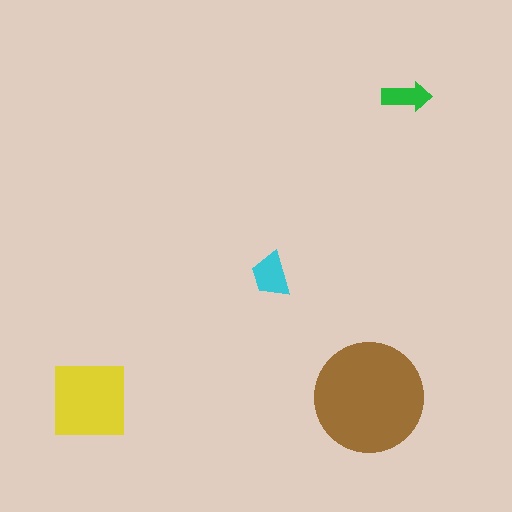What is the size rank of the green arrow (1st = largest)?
4th.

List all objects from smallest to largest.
The green arrow, the cyan trapezoid, the yellow square, the brown circle.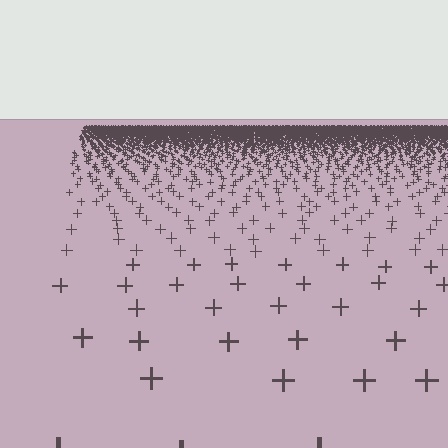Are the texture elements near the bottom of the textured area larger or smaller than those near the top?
Larger. Near the bottom, elements are closer to the viewer and appear at a bigger on-screen size.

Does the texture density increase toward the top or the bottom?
Density increases toward the top.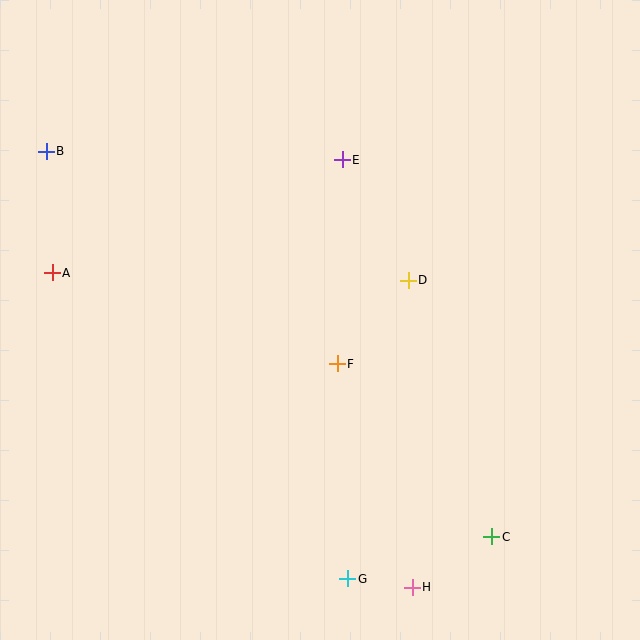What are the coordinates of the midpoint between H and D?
The midpoint between H and D is at (410, 434).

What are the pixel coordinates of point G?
Point G is at (348, 579).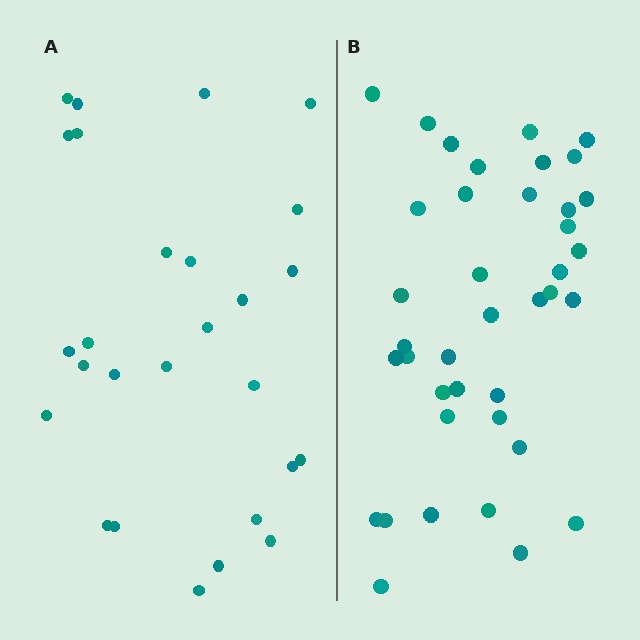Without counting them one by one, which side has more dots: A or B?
Region B (the right region) has more dots.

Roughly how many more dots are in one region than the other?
Region B has roughly 12 or so more dots than region A.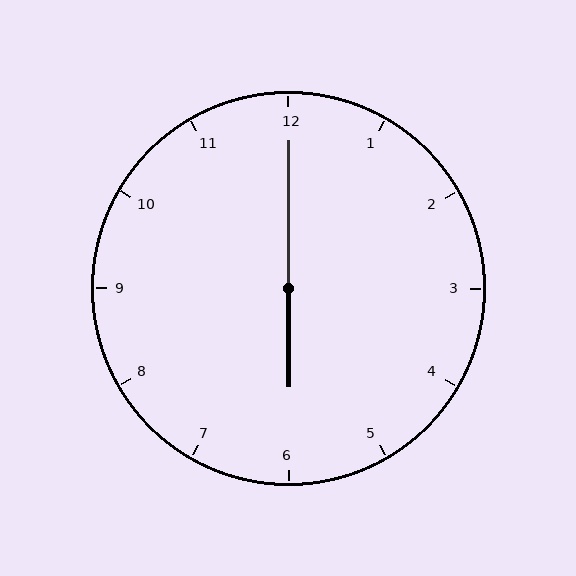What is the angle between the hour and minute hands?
Approximately 180 degrees.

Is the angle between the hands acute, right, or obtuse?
It is obtuse.